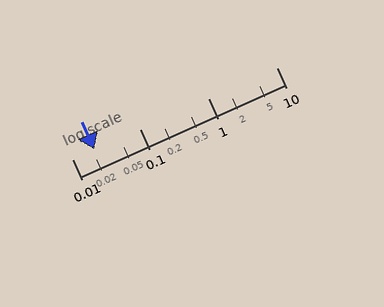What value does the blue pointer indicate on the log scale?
The pointer indicates approximately 0.021.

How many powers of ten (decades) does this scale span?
The scale spans 3 decades, from 0.01 to 10.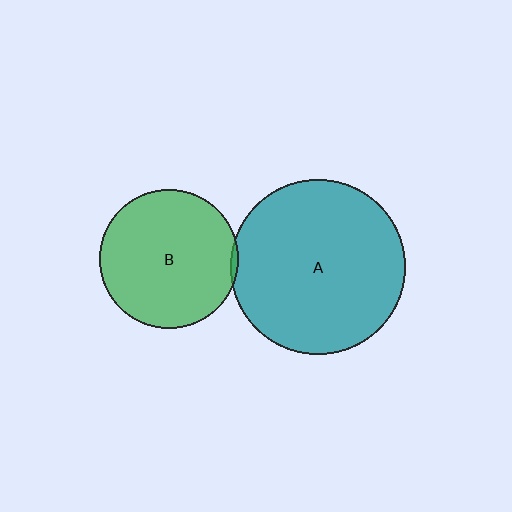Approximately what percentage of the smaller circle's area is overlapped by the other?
Approximately 5%.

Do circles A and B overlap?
Yes.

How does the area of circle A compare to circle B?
Approximately 1.6 times.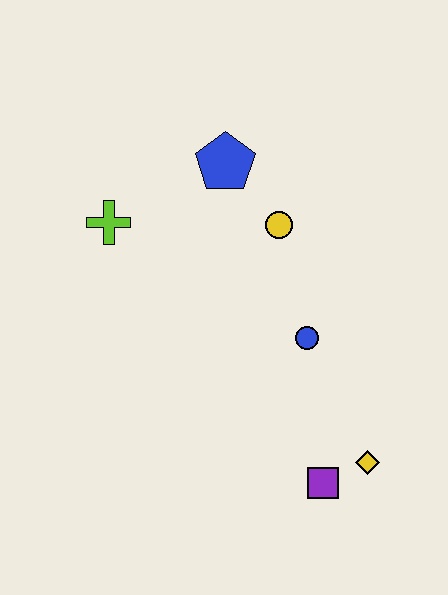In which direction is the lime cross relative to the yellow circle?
The lime cross is to the left of the yellow circle.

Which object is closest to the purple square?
The yellow diamond is closest to the purple square.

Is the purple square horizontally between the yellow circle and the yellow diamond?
Yes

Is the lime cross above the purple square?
Yes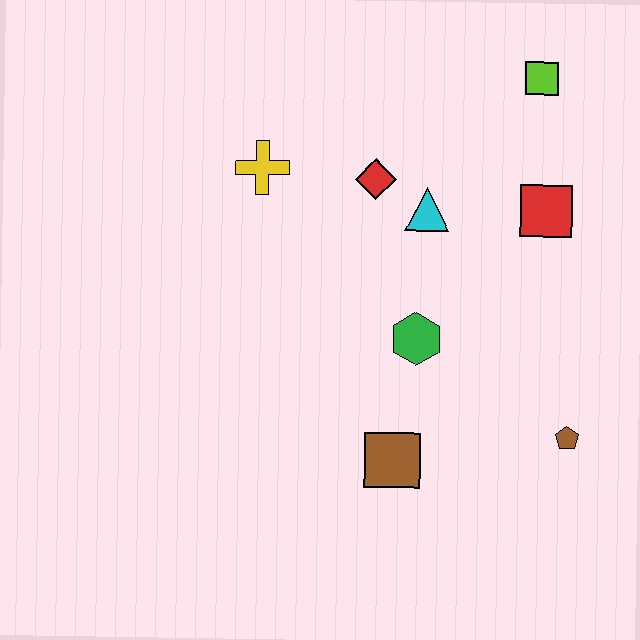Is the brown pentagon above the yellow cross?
No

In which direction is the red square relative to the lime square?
The red square is below the lime square.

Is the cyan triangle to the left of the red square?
Yes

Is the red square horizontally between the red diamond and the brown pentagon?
Yes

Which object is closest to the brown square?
The green hexagon is closest to the brown square.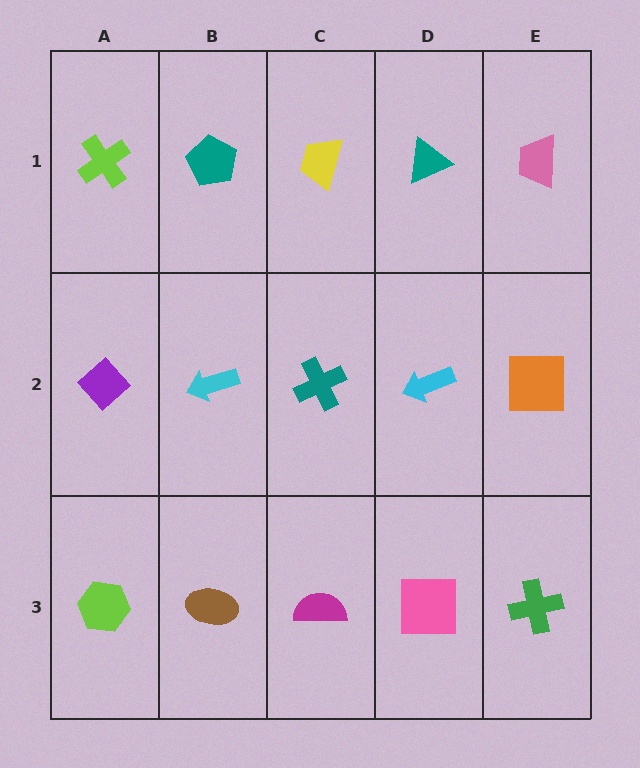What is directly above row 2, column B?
A teal pentagon.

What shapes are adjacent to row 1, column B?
A cyan arrow (row 2, column B), a lime cross (row 1, column A), a yellow trapezoid (row 1, column C).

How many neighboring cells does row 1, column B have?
3.